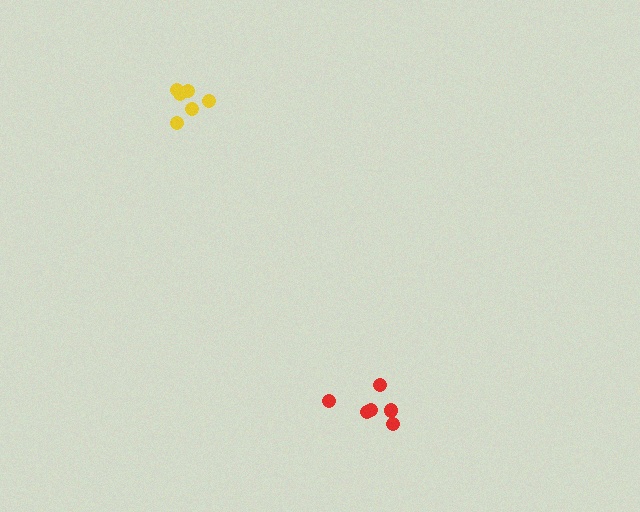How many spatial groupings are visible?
There are 2 spatial groupings.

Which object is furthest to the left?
The yellow cluster is leftmost.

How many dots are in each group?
Group 1: 6 dots, Group 2: 6 dots (12 total).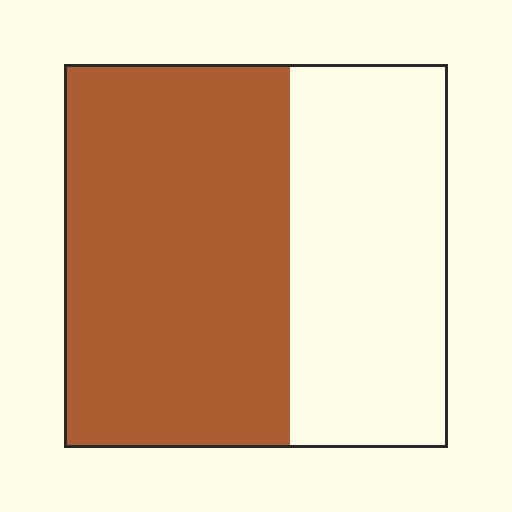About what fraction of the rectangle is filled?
About three fifths (3/5).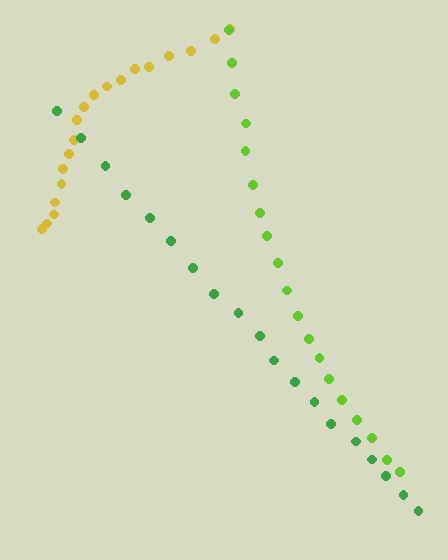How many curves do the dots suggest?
There are 3 distinct paths.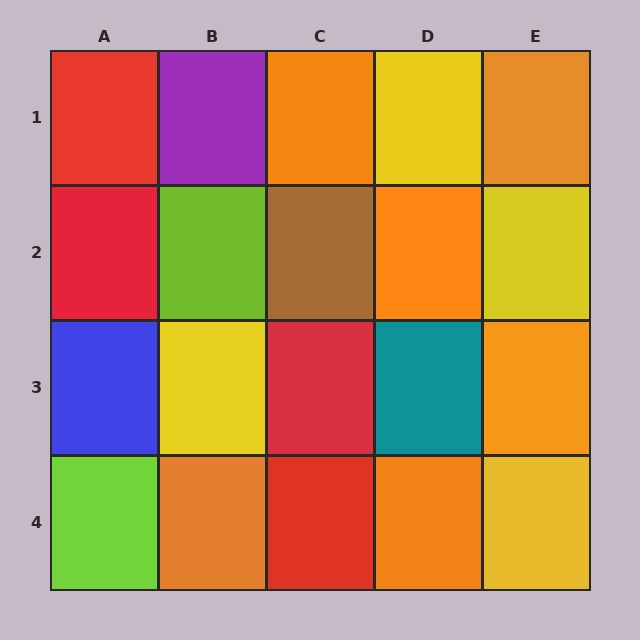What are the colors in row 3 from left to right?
Blue, yellow, red, teal, orange.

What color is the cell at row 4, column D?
Orange.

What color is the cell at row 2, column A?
Red.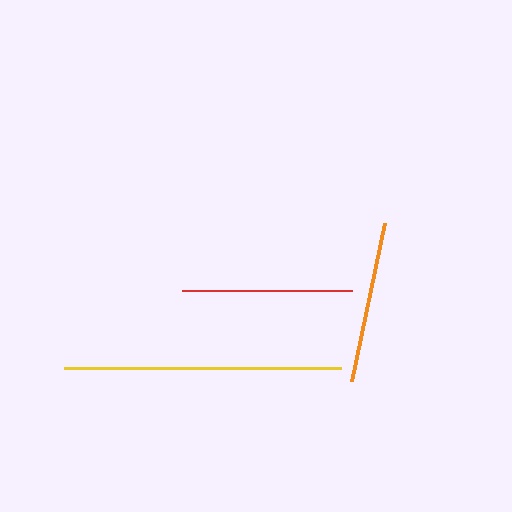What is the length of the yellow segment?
The yellow segment is approximately 277 pixels long.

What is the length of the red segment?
The red segment is approximately 170 pixels long.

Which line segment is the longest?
The yellow line is the longest at approximately 277 pixels.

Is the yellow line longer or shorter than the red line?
The yellow line is longer than the red line.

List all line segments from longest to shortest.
From longest to shortest: yellow, red, orange.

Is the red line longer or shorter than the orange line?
The red line is longer than the orange line.